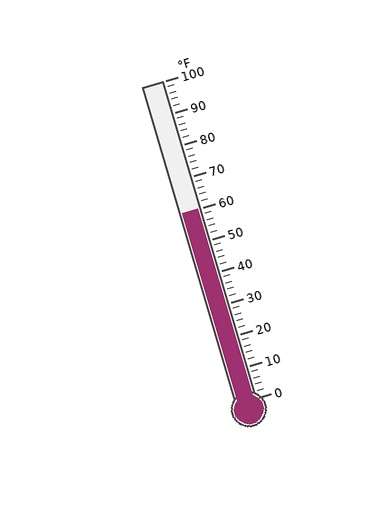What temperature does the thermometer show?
The thermometer shows approximately 60°F.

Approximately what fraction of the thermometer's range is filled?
The thermometer is filled to approximately 60% of its range.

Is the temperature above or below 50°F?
The temperature is above 50°F.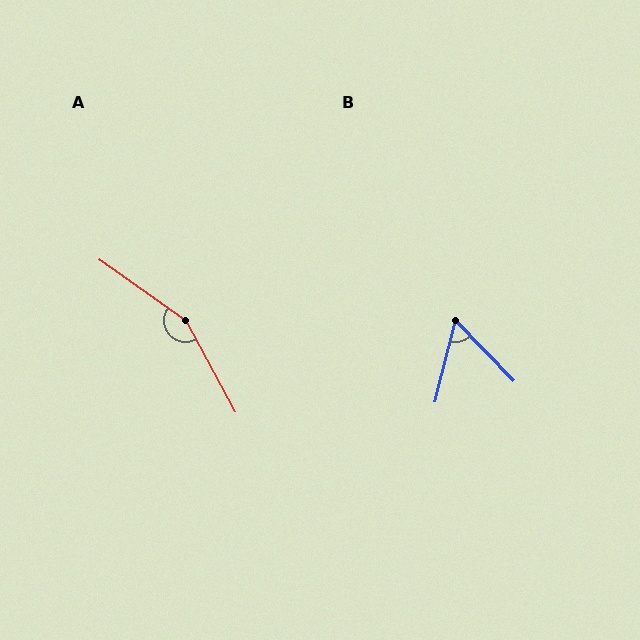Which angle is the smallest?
B, at approximately 58 degrees.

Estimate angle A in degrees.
Approximately 154 degrees.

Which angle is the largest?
A, at approximately 154 degrees.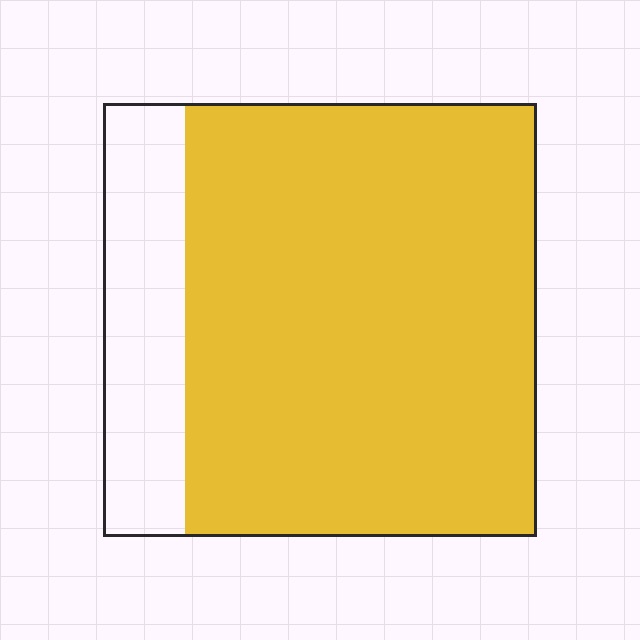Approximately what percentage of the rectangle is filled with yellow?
Approximately 80%.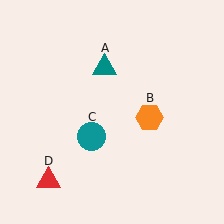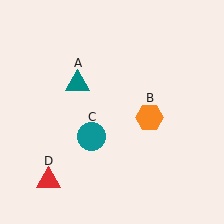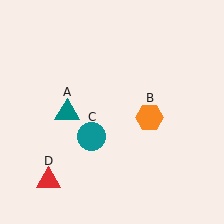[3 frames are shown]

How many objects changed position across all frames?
1 object changed position: teal triangle (object A).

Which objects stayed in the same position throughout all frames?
Orange hexagon (object B) and teal circle (object C) and red triangle (object D) remained stationary.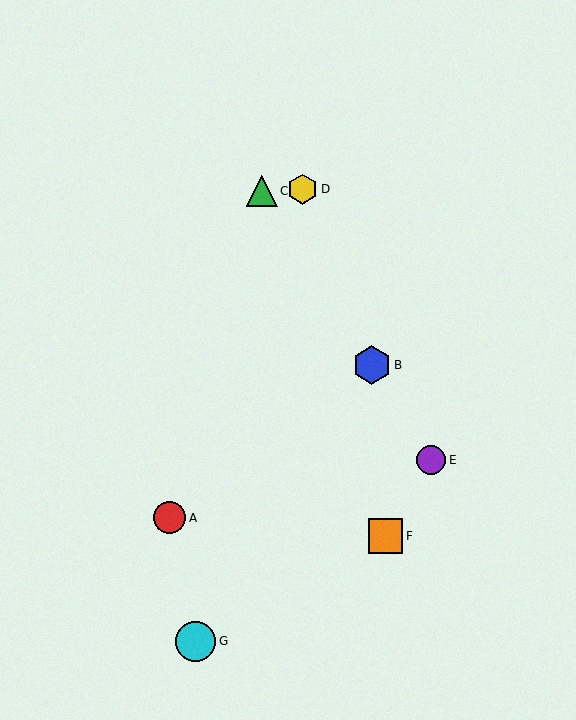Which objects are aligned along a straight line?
Objects B, C, E are aligned along a straight line.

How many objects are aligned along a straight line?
3 objects (B, C, E) are aligned along a straight line.